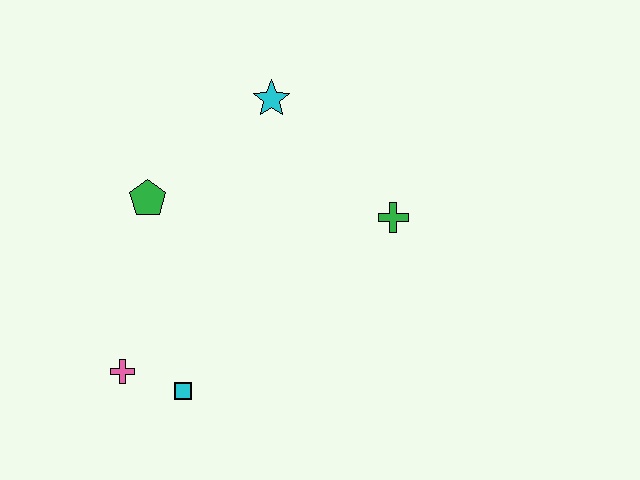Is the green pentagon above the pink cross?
Yes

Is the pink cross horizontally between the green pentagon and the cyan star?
No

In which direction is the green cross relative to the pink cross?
The green cross is to the right of the pink cross.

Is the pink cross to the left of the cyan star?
Yes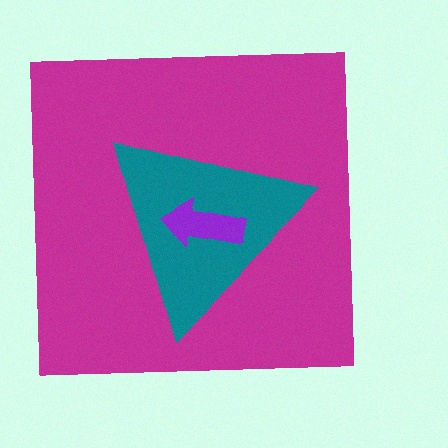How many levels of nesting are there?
3.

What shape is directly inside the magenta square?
The teal triangle.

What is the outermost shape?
The magenta square.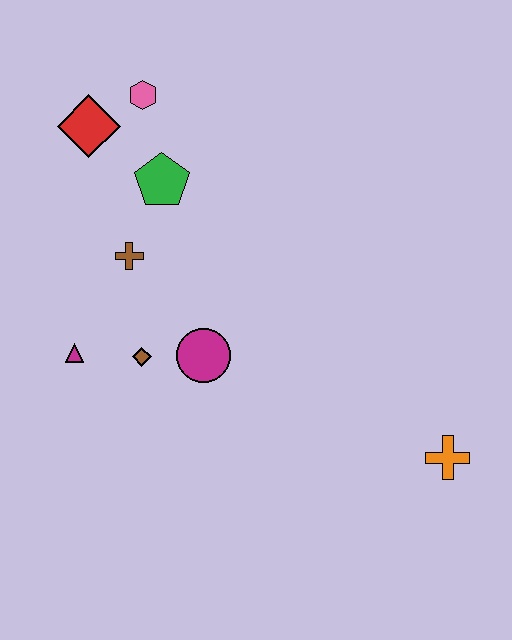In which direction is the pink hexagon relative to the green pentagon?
The pink hexagon is above the green pentagon.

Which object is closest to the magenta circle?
The brown diamond is closest to the magenta circle.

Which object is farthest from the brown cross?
The orange cross is farthest from the brown cross.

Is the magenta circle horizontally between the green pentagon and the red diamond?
No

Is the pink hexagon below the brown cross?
No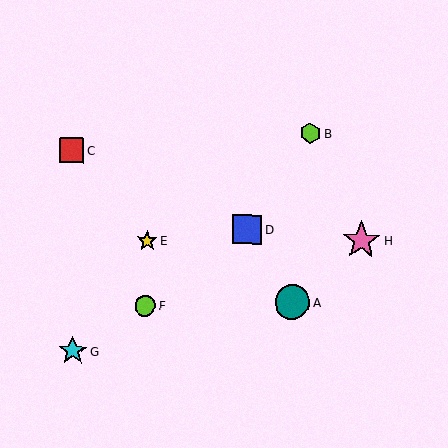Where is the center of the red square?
The center of the red square is at (72, 150).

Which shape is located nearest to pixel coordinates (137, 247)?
The yellow star (labeled E) at (147, 241) is nearest to that location.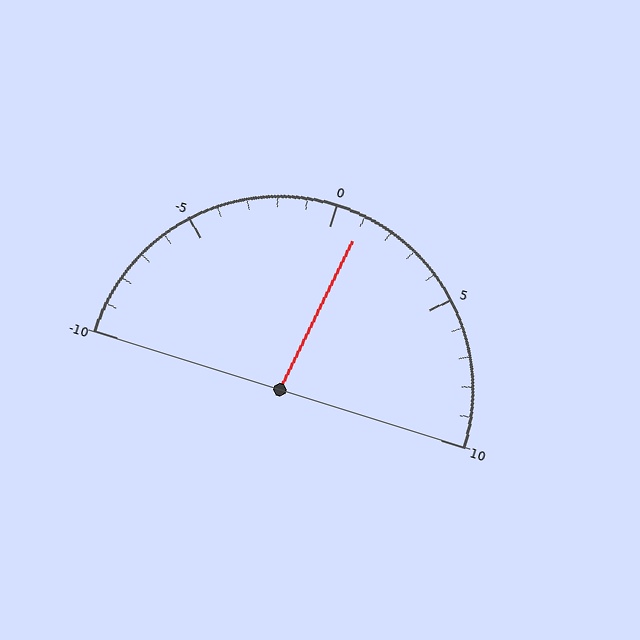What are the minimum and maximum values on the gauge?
The gauge ranges from -10 to 10.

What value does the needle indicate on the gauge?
The needle indicates approximately 1.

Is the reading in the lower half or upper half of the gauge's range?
The reading is in the upper half of the range (-10 to 10).